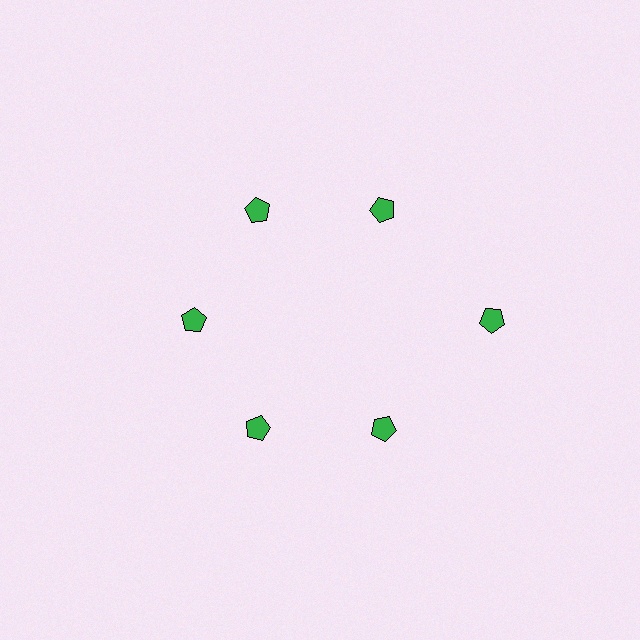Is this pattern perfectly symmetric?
No. The 6 green pentagons are arranged in a ring, but one element near the 3 o'clock position is pushed outward from the center, breaking the 6-fold rotational symmetry.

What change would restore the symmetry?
The symmetry would be restored by moving it inward, back onto the ring so that all 6 pentagons sit at equal angles and equal distance from the center.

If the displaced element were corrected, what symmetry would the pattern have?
It would have 6-fold rotational symmetry — the pattern would map onto itself every 60 degrees.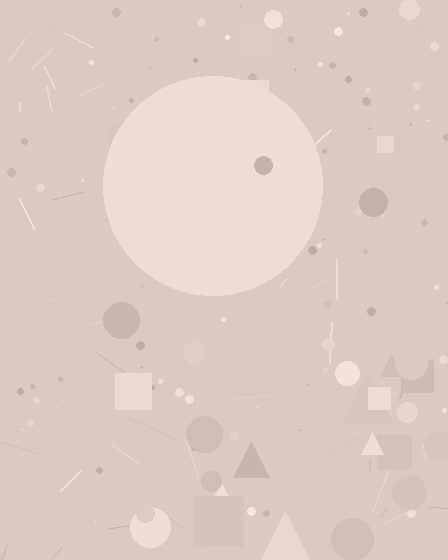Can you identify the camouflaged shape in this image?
The camouflaged shape is a circle.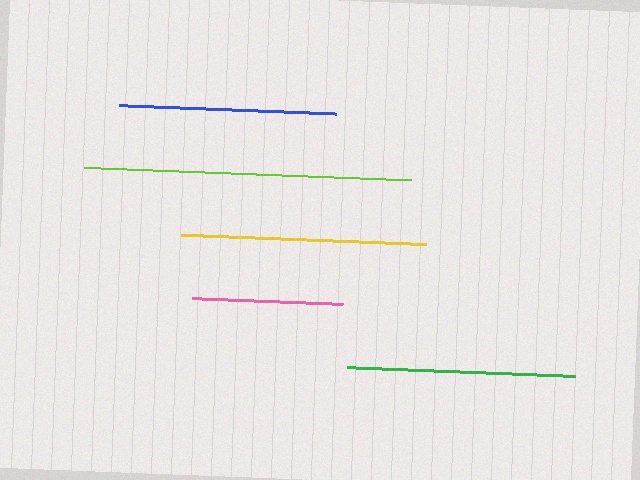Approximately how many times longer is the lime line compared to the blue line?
The lime line is approximately 1.5 times the length of the blue line.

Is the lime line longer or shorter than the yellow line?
The lime line is longer than the yellow line.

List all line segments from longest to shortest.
From longest to shortest: lime, yellow, green, blue, pink.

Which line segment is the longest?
The lime line is the longest at approximately 328 pixels.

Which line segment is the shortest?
The pink line is the shortest at approximately 151 pixels.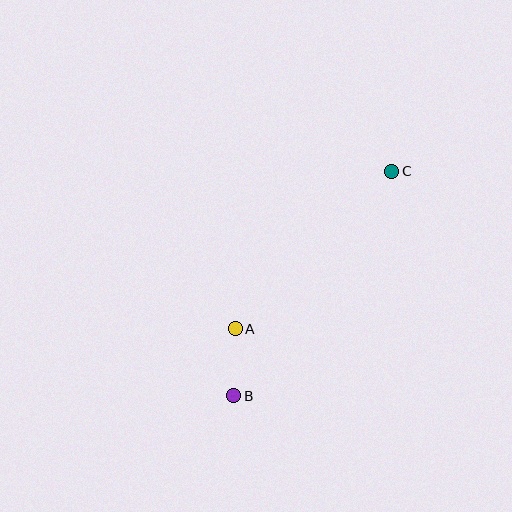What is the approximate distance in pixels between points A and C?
The distance between A and C is approximately 222 pixels.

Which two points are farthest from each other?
Points B and C are farthest from each other.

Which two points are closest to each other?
Points A and B are closest to each other.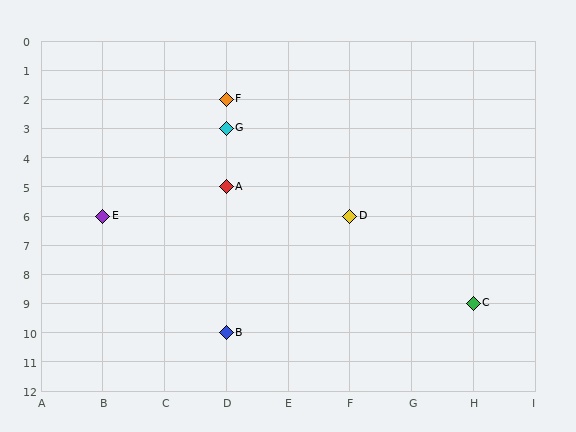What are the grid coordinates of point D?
Point D is at grid coordinates (F, 6).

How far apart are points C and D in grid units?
Points C and D are 2 columns and 3 rows apart (about 3.6 grid units diagonally).